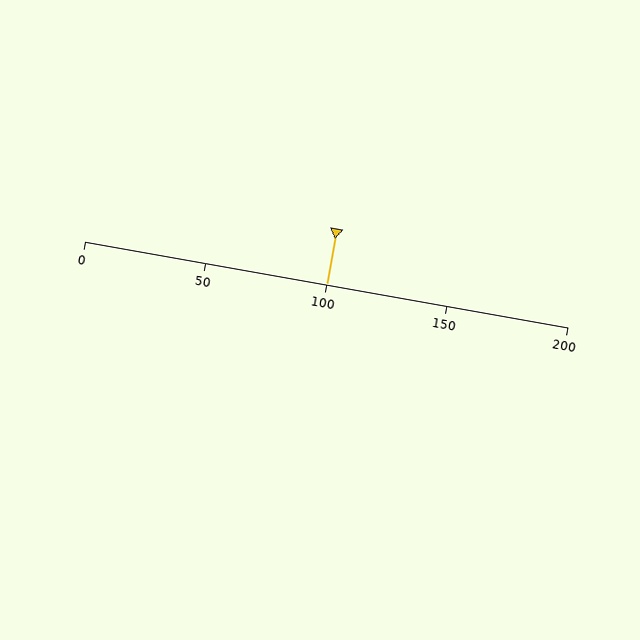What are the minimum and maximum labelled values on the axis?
The axis runs from 0 to 200.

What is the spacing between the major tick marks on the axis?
The major ticks are spaced 50 apart.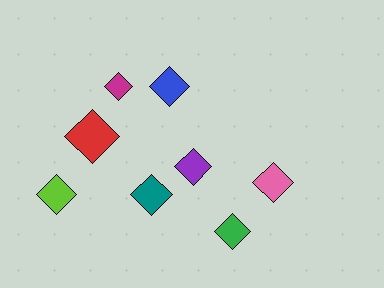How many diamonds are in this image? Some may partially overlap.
There are 8 diamonds.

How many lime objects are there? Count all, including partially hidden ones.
There is 1 lime object.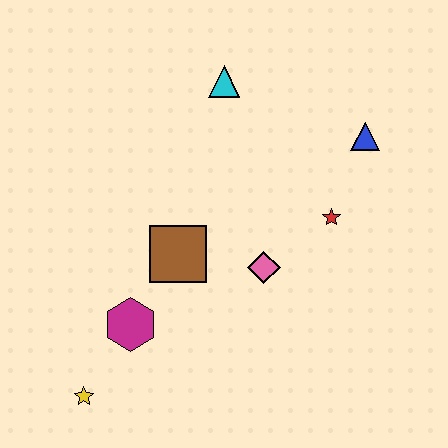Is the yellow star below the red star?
Yes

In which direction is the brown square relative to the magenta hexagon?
The brown square is above the magenta hexagon.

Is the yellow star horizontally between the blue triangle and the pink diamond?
No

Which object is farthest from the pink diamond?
The yellow star is farthest from the pink diamond.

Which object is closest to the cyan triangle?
The blue triangle is closest to the cyan triangle.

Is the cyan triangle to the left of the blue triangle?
Yes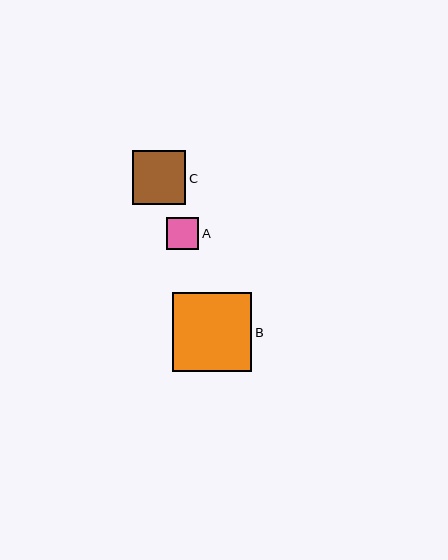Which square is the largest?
Square B is the largest with a size of approximately 79 pixels.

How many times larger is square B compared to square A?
Square B is approximately 2.5 times the size of square A.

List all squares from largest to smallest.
From largest to smallest: B, C, A.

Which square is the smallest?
Square A is the smallest with a size of approximately 32 pixels.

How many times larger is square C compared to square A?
Square C is approximately 1.7 times the size of square A.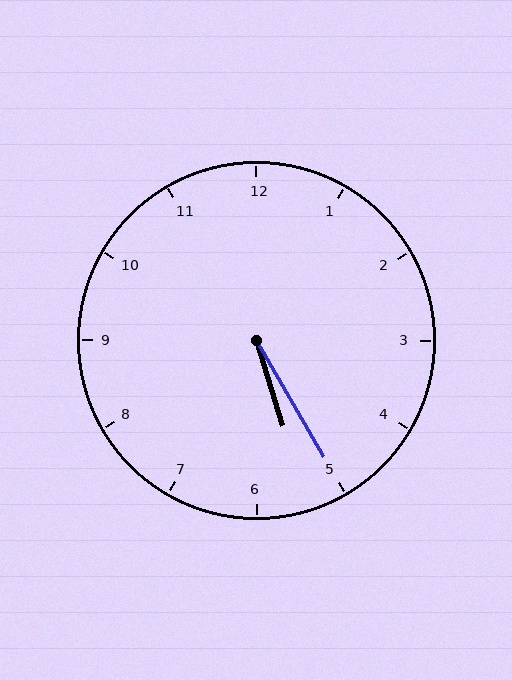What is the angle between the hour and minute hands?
Approximately 12 degrees.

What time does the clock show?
5:25.